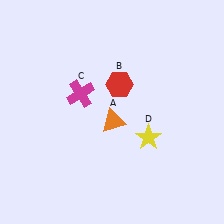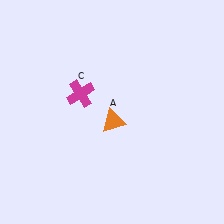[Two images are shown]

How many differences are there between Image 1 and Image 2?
There are 2 differences between the two images.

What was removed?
The red hexagon (B), the yellow star (D) were removed in Image 2.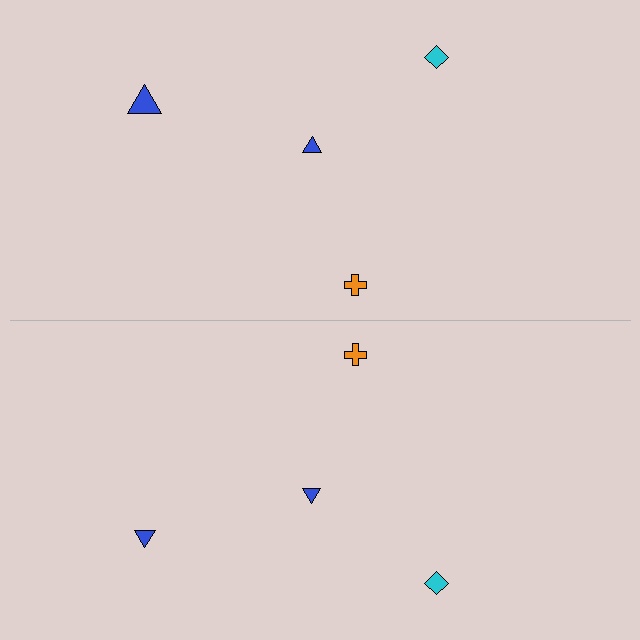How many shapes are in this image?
There are 8 shapes in this image.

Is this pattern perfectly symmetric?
No, the pattern is not perfectly symmetric. The blue triangle on the bottom side has a different size than its mirror counterpart.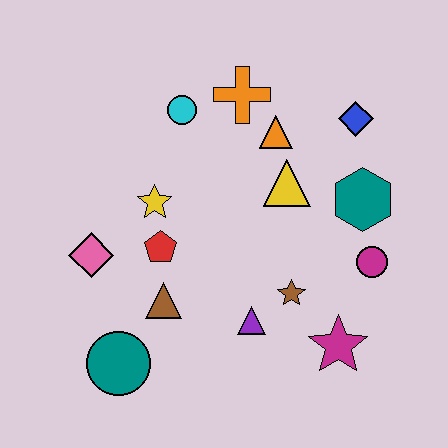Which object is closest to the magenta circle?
The teal hexagon is closest to the magenta circle.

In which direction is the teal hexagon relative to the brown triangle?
The teal hexagon is to the right of the brown triangle.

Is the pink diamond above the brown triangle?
Yes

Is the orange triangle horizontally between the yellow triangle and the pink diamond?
Yes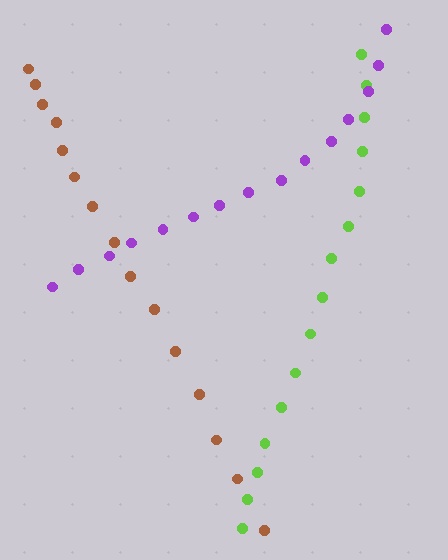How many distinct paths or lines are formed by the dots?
There are 3 distinct paths.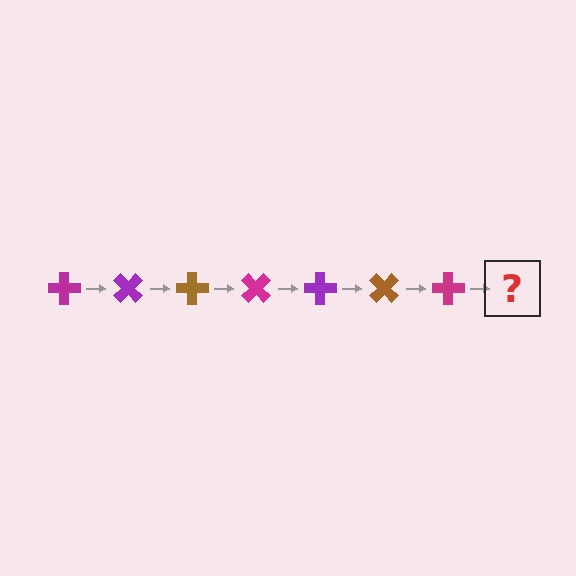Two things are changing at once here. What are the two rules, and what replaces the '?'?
The two rules are that it rotates 45 degrees each step and the color cycles through magenta, purple, and brown. The '?' should be a purple cross, rotated 315 degrees from the start.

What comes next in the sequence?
The next element should be a purple cross, rotated 315 degrees from the start.